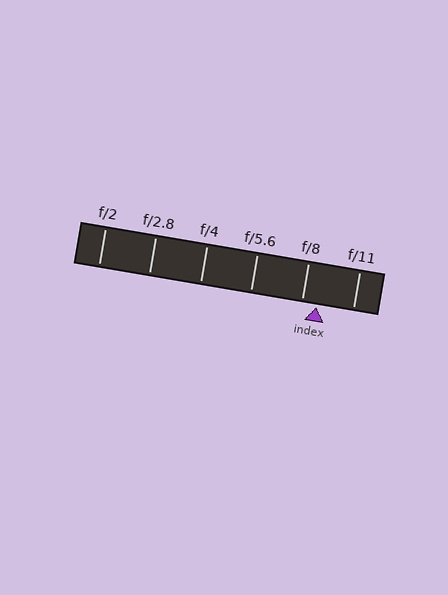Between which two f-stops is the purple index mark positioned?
The index mark is between f/8 and f/11.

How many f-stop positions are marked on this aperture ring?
There are 6 f-stop positions marked.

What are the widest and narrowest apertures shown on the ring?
The widest aperture shown is f/2 and the narrowest is f/11.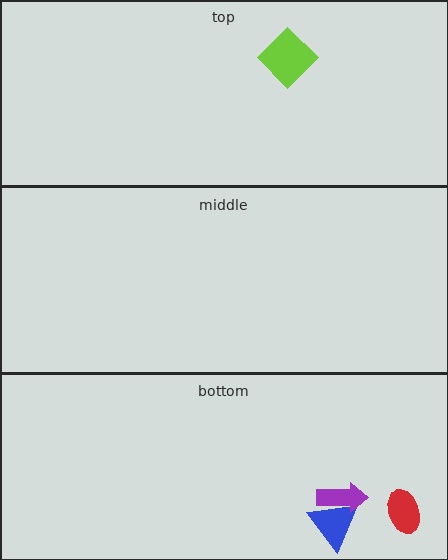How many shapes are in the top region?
1.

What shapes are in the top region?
The lime diamond.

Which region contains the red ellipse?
The bottom region.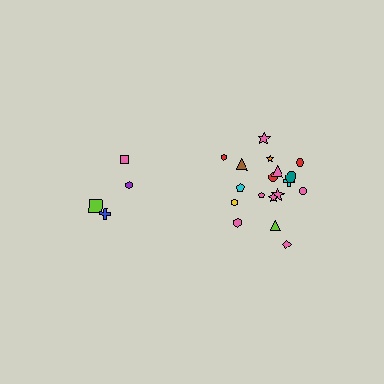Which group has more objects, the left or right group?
The right group.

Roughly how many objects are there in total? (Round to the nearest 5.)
Roughly 20 objects in total.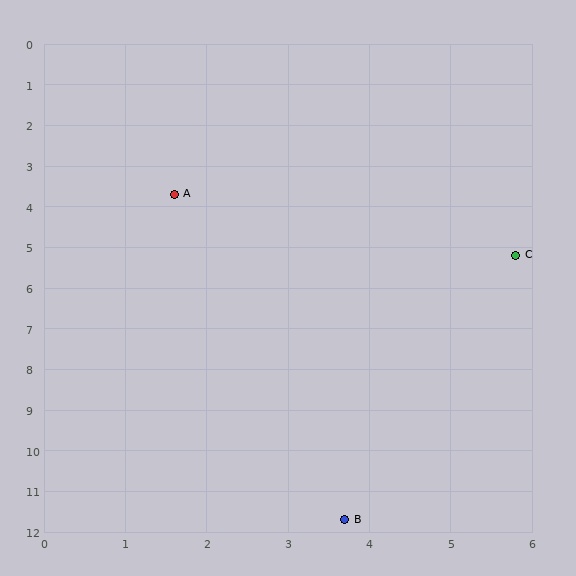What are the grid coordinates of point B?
Point B is at approximately (3.7, 11.7).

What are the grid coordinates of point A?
Point A is at approximately (1.6, 3.7).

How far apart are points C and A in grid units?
Points C and A are about 4.5 grid units apart.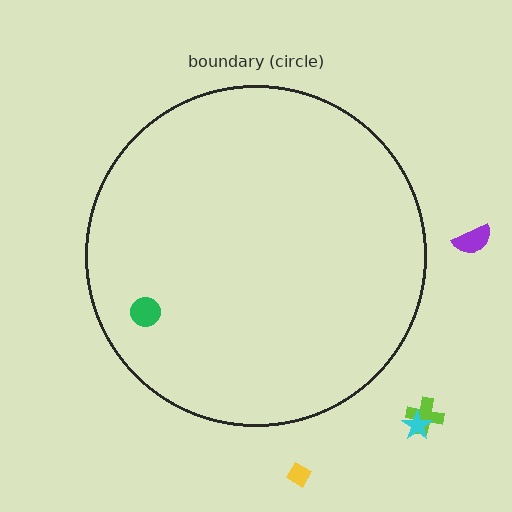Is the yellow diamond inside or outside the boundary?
Outside.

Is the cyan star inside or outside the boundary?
Outside.